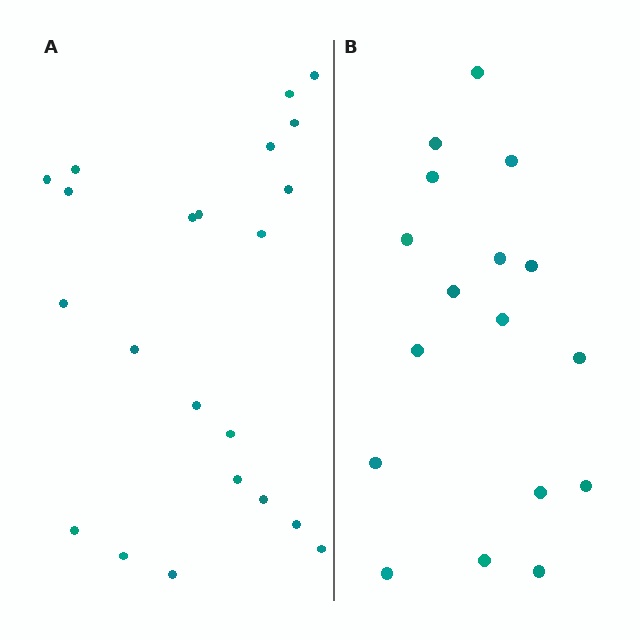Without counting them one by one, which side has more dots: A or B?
Region A (the left region) has more dots.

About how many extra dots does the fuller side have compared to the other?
Region A has about 5 more dots than region B.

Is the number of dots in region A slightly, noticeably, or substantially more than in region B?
Region A has noticeably more, but not dramatically so. The ratio is roughly 1.3 to 1.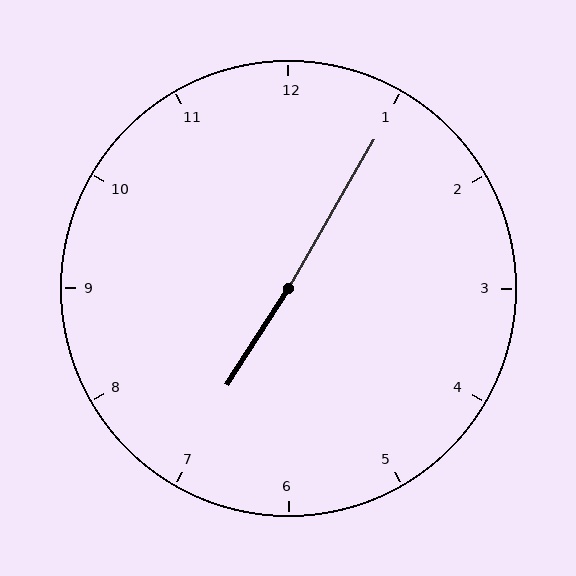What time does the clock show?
7:05.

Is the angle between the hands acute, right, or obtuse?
It is obtuse.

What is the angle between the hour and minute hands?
Approximately 178 degrees.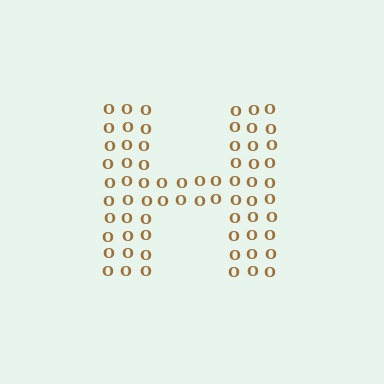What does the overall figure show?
The overall figure shows the letter H.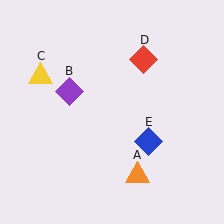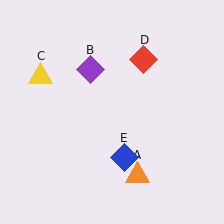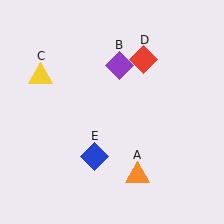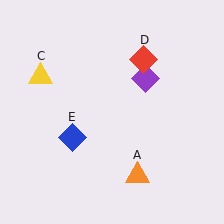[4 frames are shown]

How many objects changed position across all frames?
2 objects changed position: purple diamond (object B), blue diamond (object E).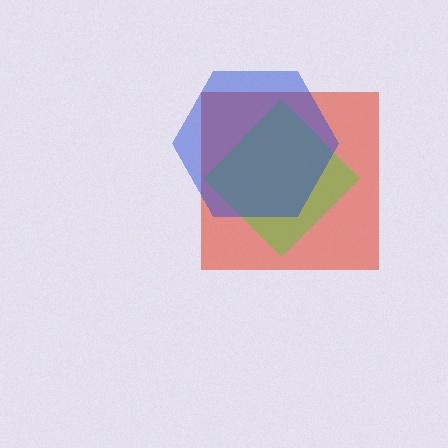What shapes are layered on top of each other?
The layered shapes are: a red square, a lime diamond, a blue hexagon.